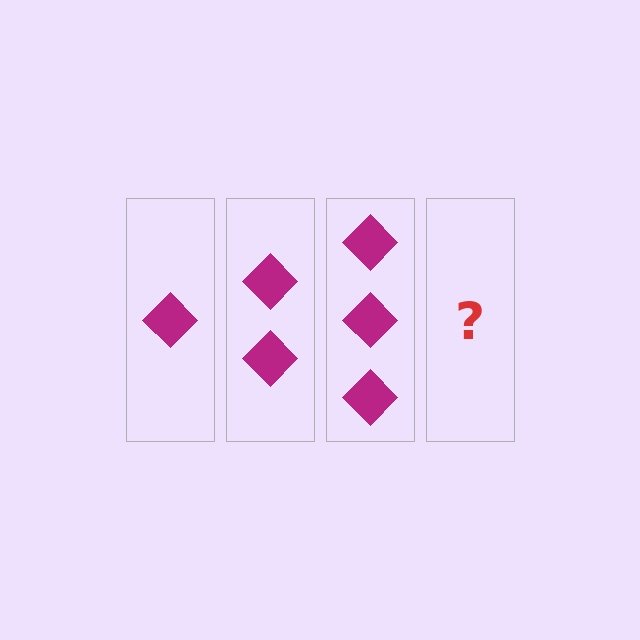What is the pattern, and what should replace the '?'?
The pattern is that each step adds one more diamond. The '?' should be 4 diamonds.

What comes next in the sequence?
The next element should be 4 diamonds.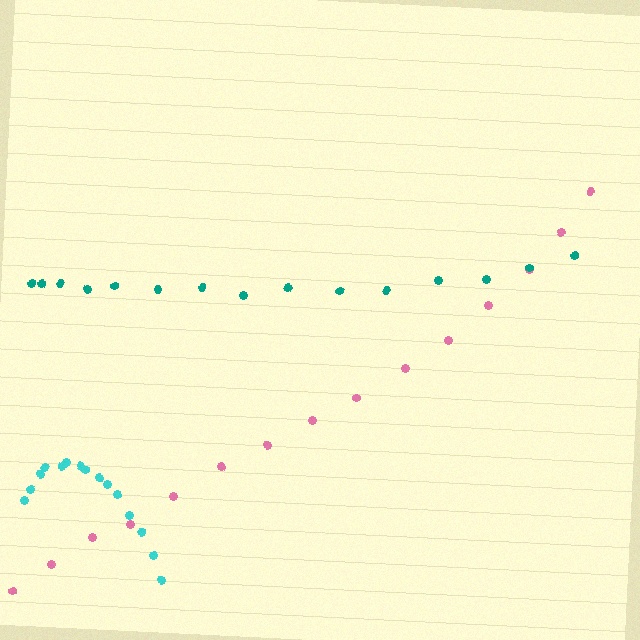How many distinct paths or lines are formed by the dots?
There are 3 distinct paths.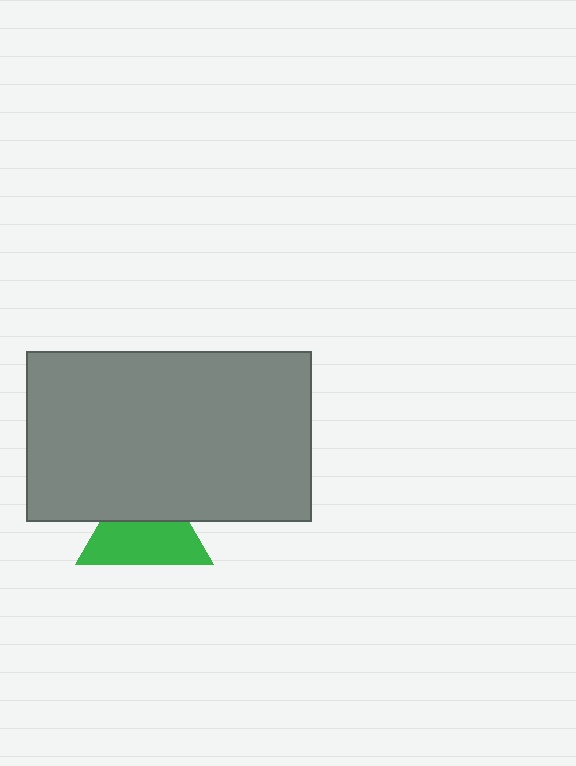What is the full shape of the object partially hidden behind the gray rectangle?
The partially hidden object is a green triangle.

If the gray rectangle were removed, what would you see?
You would see the complete green triangle.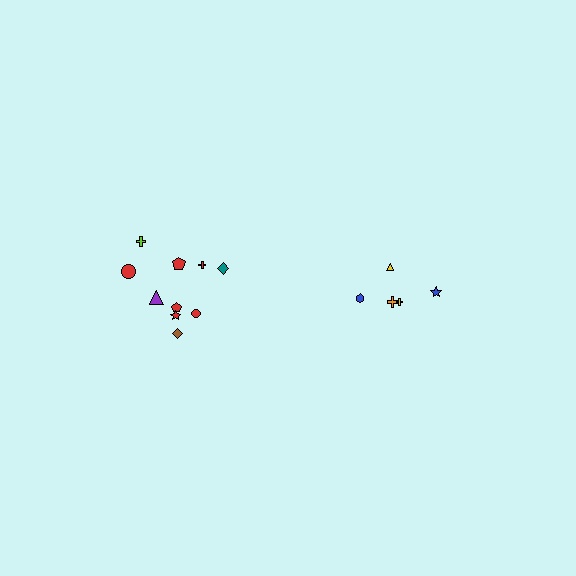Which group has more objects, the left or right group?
The left group.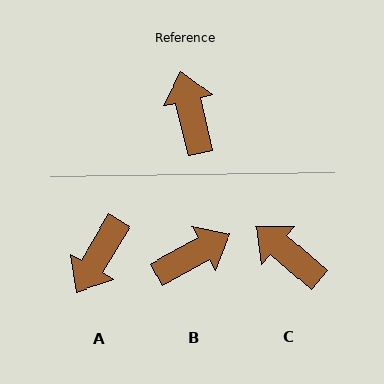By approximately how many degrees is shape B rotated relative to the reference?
Approximately 75 degrees clockwise.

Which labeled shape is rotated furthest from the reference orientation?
A, about 136 degrees away.